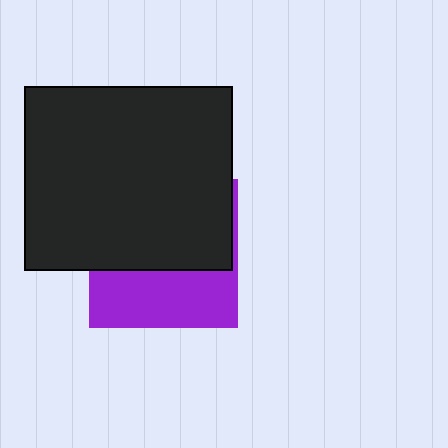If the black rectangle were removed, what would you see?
You would see the complete purple square.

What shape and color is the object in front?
The object in front is a black rectangle.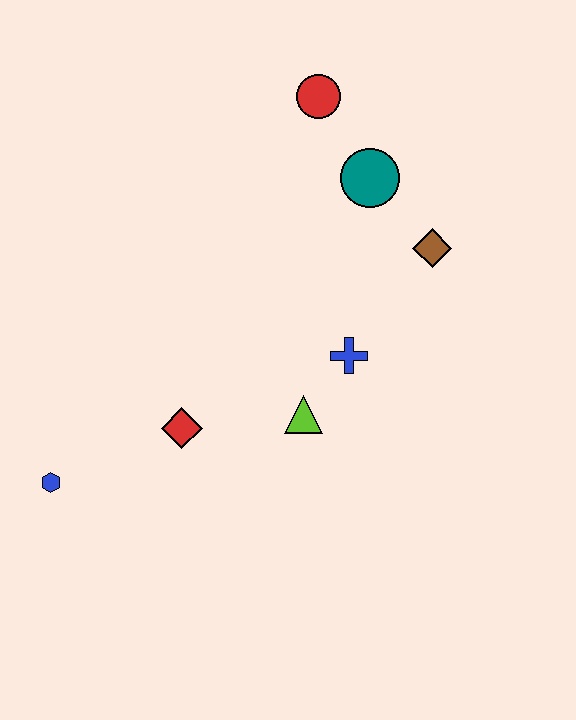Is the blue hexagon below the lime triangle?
Yes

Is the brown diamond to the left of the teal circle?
No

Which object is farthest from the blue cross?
The blue hexagon is farthest from the blue cross.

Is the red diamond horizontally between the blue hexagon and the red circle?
Yes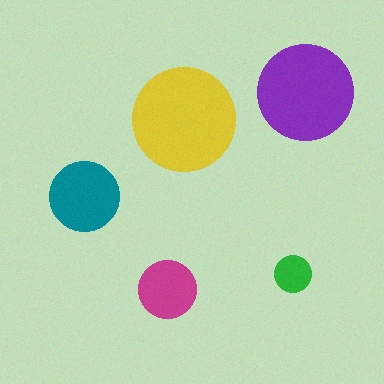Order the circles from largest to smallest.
the yellow one, the purple one, the teal one, the magenta one, the green one.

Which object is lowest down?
The magenta circle is bottommost.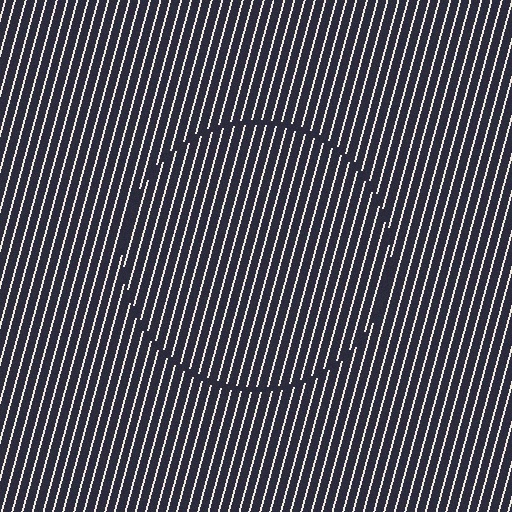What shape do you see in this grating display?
An illusory circle. The interior of the shape contains the same grating, shifted by half a period — the contour is defined by the phase discontinuity where line-ends from the inner and outer gratings abut.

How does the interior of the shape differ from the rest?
The interior of the shape contains the same grating, shifted by half a period — the contour is defined by the phase discontinuity where line-ends from the inner and outer gratings abut.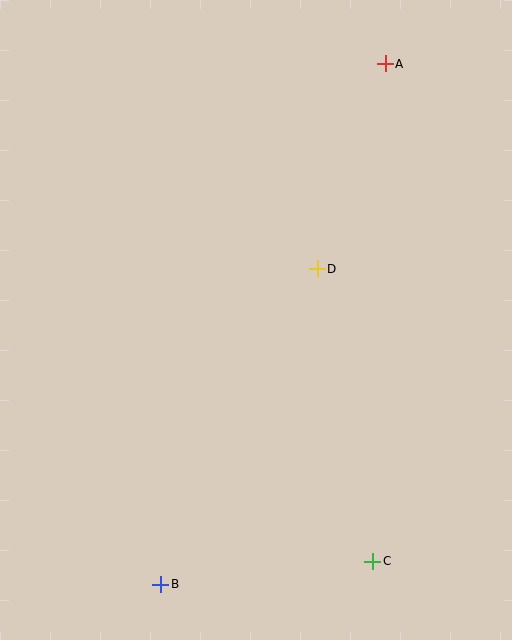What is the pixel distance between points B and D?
The distance between B and D is 352 pixels.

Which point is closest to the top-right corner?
Point A is closest to the top-right corner.